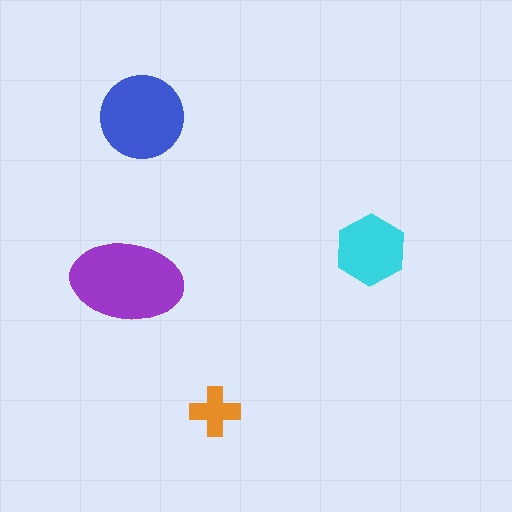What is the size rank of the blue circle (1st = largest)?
2nd.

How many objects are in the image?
There are 4 objects in the image.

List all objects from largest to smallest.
The purple ellipse, the blue circle, the cyan hexagon, the orange cross.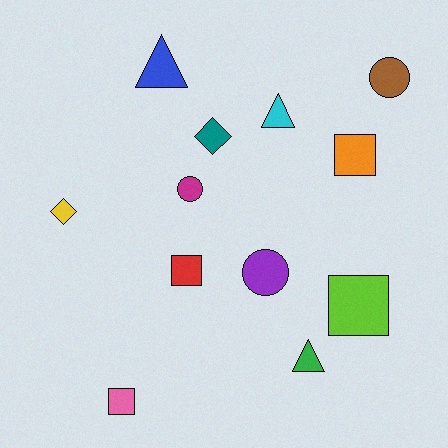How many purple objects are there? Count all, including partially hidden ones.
There is 1 purple object.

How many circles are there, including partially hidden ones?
There are 3 circles.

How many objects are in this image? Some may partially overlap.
There are 12 objects.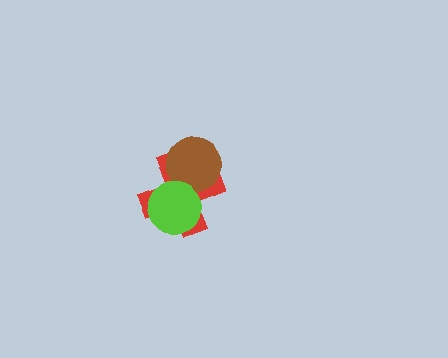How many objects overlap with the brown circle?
2 objects overlap with the brown circle.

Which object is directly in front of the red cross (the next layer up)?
The brown circle is directly in front of the red cross.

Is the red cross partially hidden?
Yes, it is partially covered by another shape.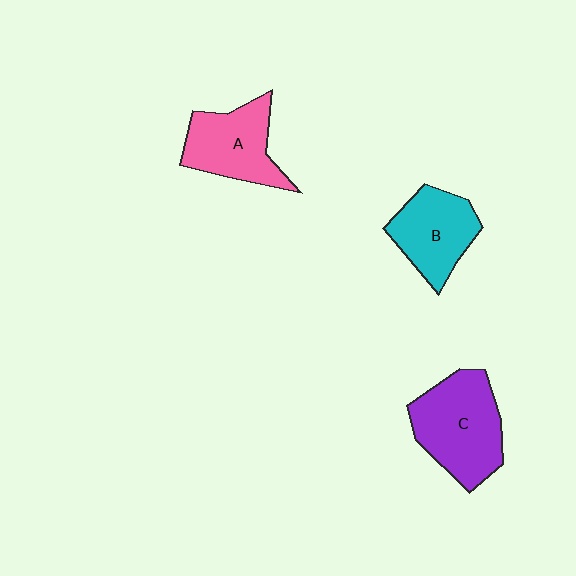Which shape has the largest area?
Shape C (purple).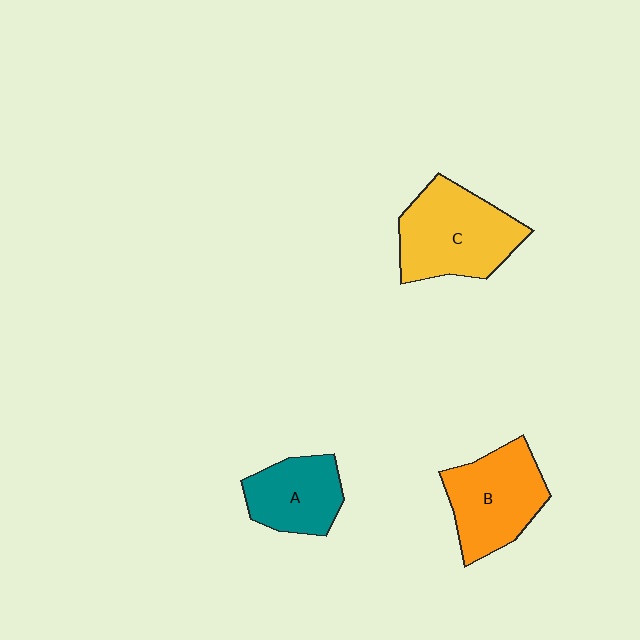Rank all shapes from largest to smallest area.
From largest to smallest: C (yellow), B (orange), A (teal).